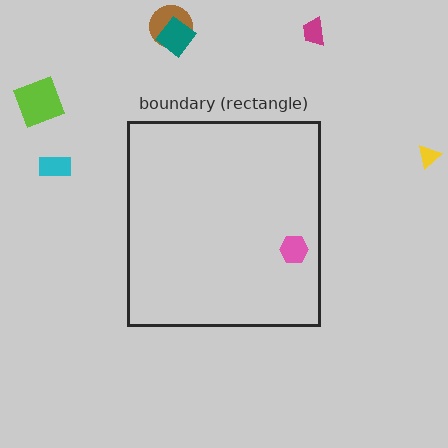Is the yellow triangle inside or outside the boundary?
Outside.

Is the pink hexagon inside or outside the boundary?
Inside.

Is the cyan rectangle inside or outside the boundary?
Outside.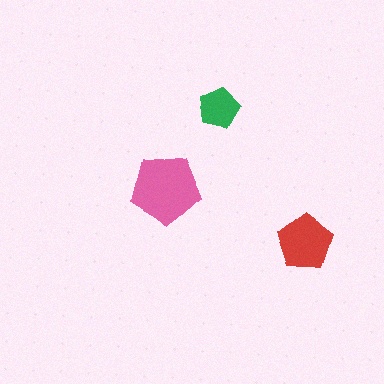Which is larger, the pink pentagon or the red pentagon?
The pink one.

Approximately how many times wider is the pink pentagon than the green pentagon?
About 1.5 times wider.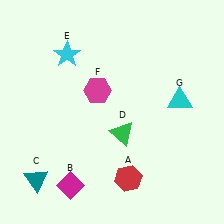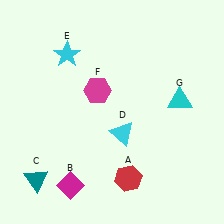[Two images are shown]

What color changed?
The triangle (D) changed from green in Image 1 to cyan in Image 2.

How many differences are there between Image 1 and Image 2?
There is 1 difference between the two images.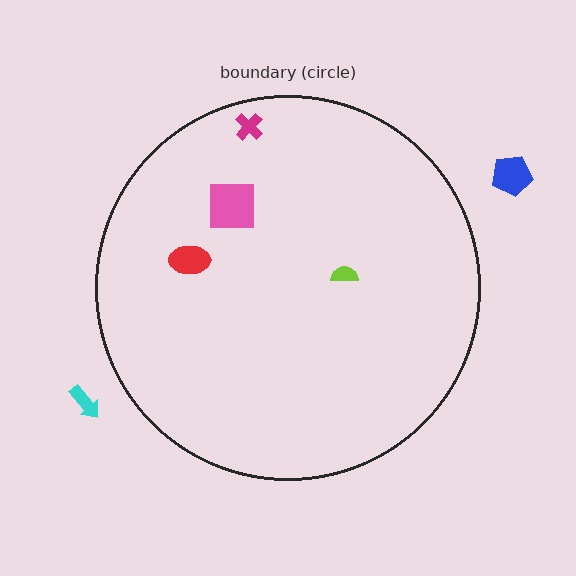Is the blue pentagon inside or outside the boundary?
Outside.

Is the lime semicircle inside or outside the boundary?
Inside.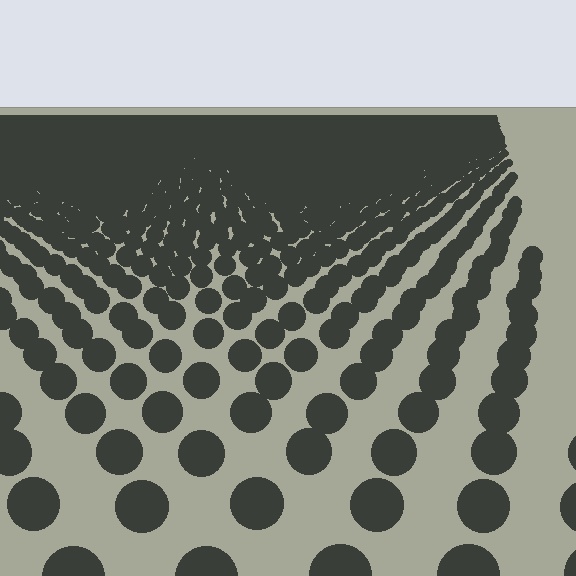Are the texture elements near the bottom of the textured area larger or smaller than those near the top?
Larger. Near the bottom, elements are closer to the viewer and appear at a bigger on-screen size.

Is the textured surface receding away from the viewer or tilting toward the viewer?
The surface is receding away from the viewer. Texture elements get smaller and denser toward the top.